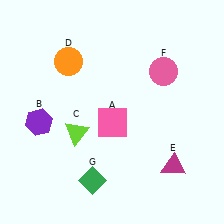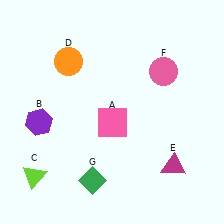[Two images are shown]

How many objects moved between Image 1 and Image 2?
1 object moved between the two images.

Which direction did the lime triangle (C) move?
The lime triangle (C) moved down.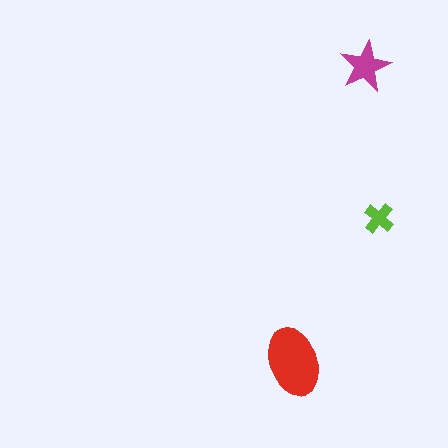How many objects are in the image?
There are 3 objects in the image.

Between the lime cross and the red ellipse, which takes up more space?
The red ellipse.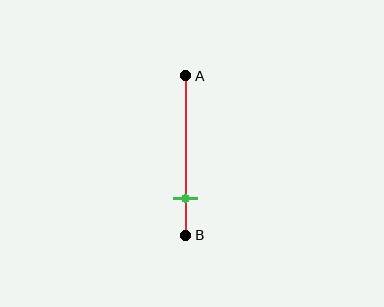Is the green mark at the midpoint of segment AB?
No, the mark is at about 75% from A, not at the 50% midpoint.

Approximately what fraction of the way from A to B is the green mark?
The green mark is approximately 75% of the way from A to B.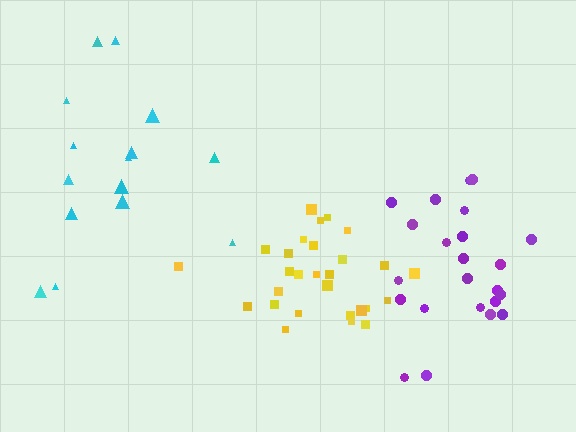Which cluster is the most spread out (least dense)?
Cyan.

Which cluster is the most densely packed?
Yellow.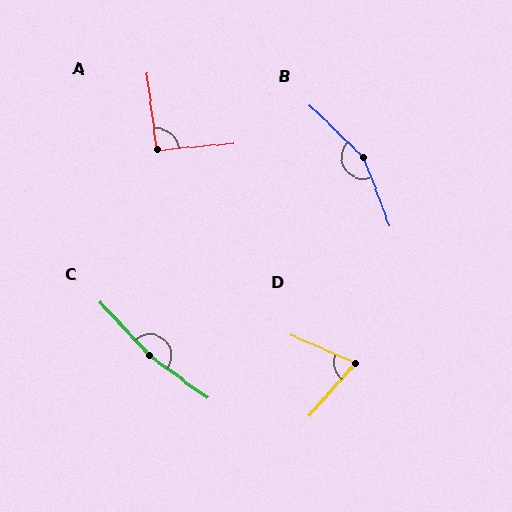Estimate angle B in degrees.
Approximately 154 degrees.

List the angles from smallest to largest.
D (71°), A (92°), B (154°), C (169°).